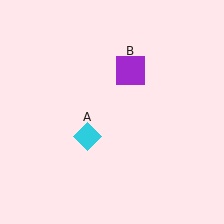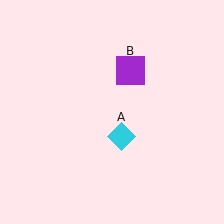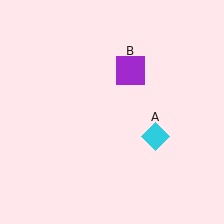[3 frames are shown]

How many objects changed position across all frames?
1 object changed position: cyan diamond (object A).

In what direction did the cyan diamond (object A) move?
The cyan diamond (object A) moved right.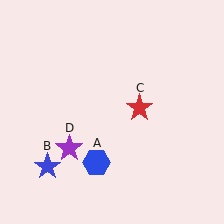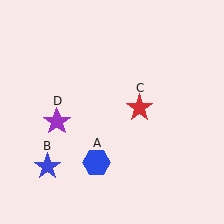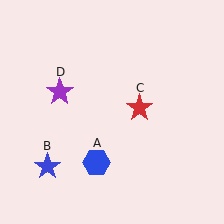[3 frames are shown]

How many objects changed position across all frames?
1 object changed position: purple star (object D).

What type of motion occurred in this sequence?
The purple star (object D) rotated clockwise around the center of the scene.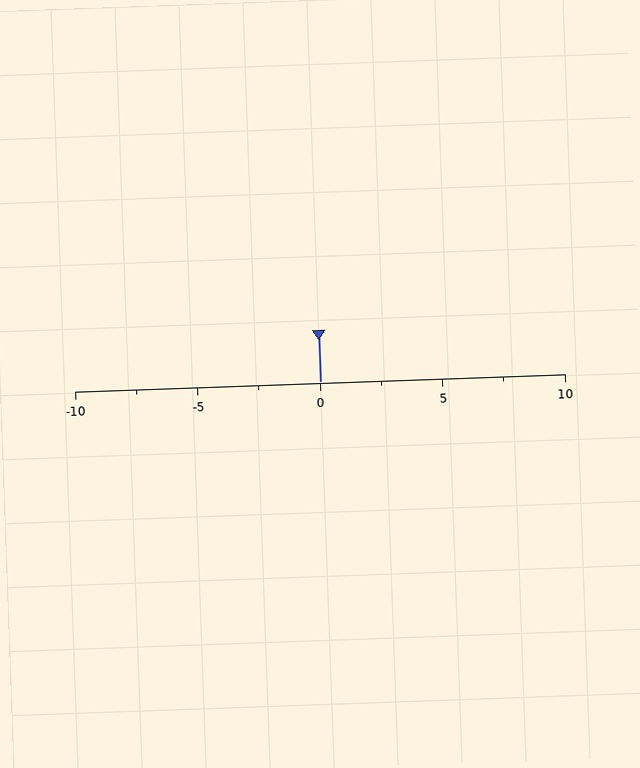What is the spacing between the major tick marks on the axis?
The major ticks are spaced 5 apart.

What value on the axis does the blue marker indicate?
The marker indicates approximately 0.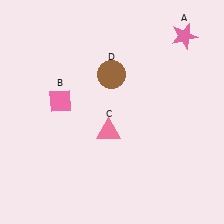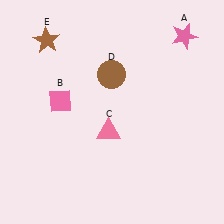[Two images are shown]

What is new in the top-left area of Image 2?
A brown star (E) was added in the top-left area of Image 2.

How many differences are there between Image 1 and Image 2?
There is 1 difference between the two images.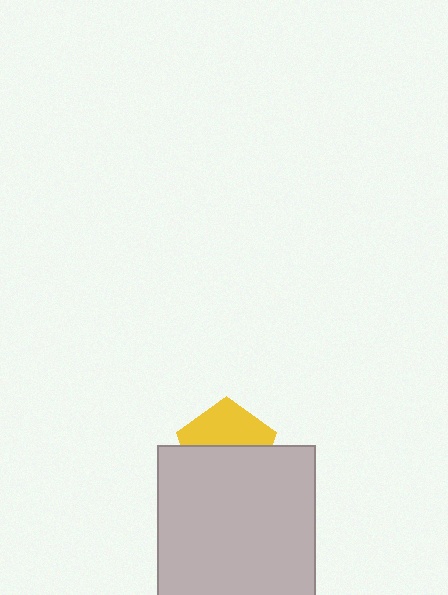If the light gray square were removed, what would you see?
You would see the complete yellow pentagon.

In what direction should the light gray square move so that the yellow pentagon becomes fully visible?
The light gray square should move down. That is the shortest direction to clear the overlap and leave the yellow pentagon fully visible.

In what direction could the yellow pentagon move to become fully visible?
The yellow pentagon could move up. That would shift it out from behind the light gray square entirely.